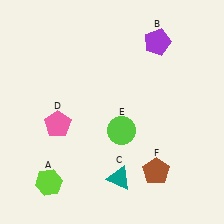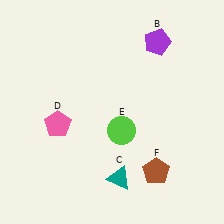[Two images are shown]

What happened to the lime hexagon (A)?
The lime hexagon (A) was removed in Image 2. It was in the bottom-left area of Image 1.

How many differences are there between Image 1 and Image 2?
There is 1 difference between the two images.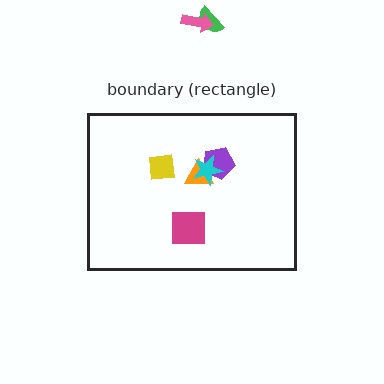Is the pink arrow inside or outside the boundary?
Outside.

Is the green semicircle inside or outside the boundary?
Outside.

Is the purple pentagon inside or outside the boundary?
Inside.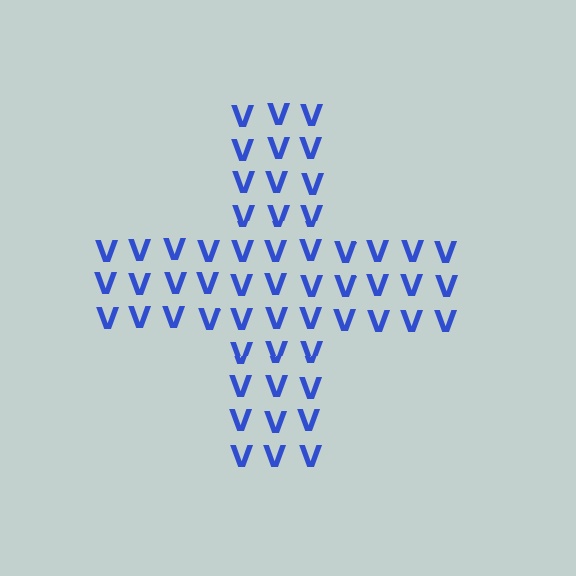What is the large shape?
The large shape is a cross.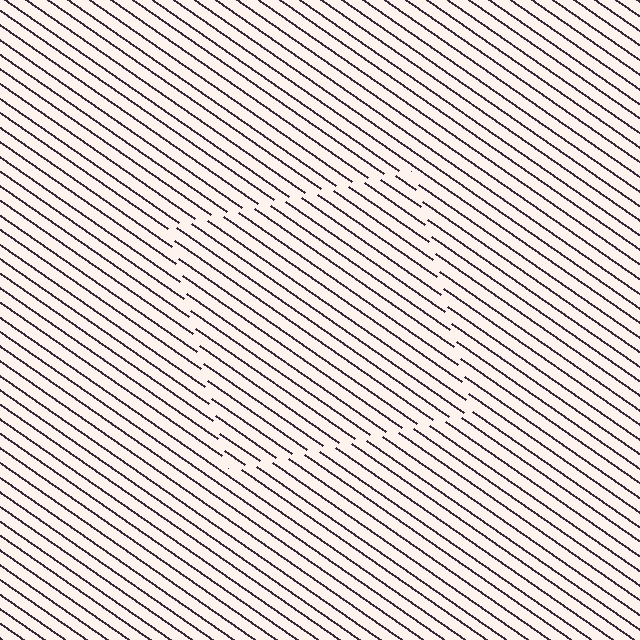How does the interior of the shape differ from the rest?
The interior of the shape contains the same grating, shifted by half a period — the contour is defined by the phase discontinuity where line-ends from the inner and outer gratings abut.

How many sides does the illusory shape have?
4 sides — the line-ends trace a square.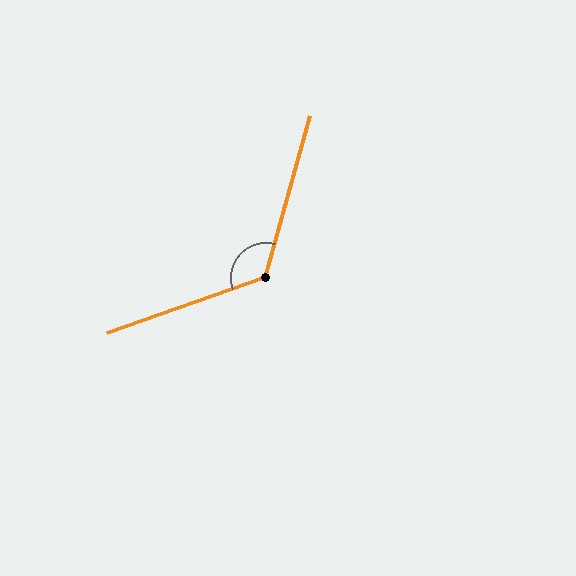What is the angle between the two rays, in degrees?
Approximately 125 degrees.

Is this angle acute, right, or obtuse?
It is obtuse.